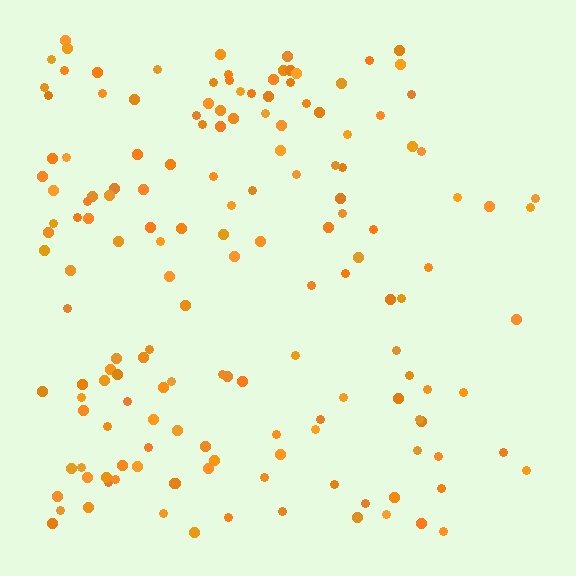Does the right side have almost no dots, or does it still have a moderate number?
Still a moderate number, just noticeably fewer than the left.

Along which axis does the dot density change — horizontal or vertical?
Horizontal.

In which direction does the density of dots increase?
From right to left, with the left side densest.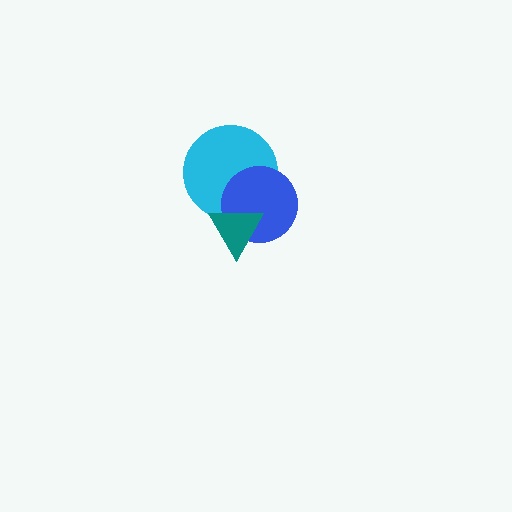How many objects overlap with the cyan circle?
2 objects overlap with the cyan circle.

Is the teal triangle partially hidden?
No, no other shape covers it.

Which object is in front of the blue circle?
The teal triangle is in front of the blue circle.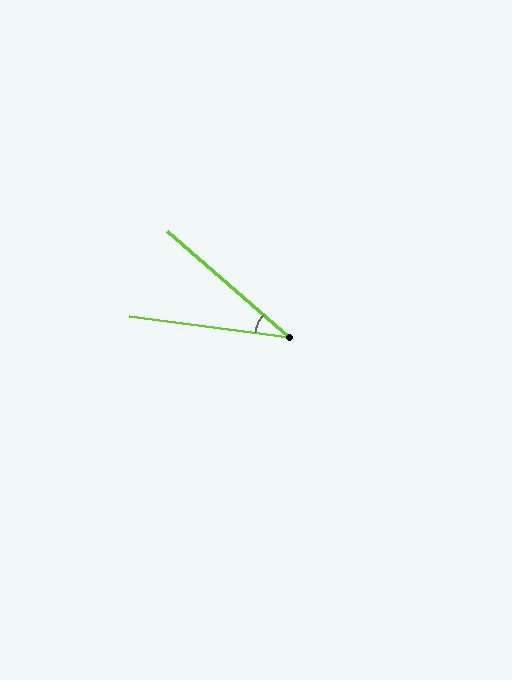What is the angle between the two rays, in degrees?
Approximately 33 degrees.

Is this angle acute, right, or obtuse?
It is acute.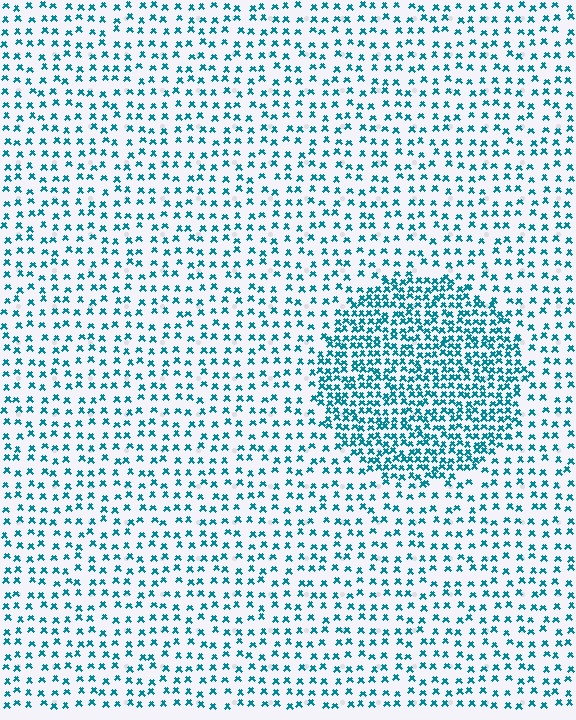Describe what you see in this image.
The image contains small teal elements arranged at two different densities. A circle-shaped region is visible where the elements are more densely packed than the surrounding area.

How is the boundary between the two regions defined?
The boundary is defined by a change in element density (approximately 2.3x ratio). All elements are the same color, size, and shape.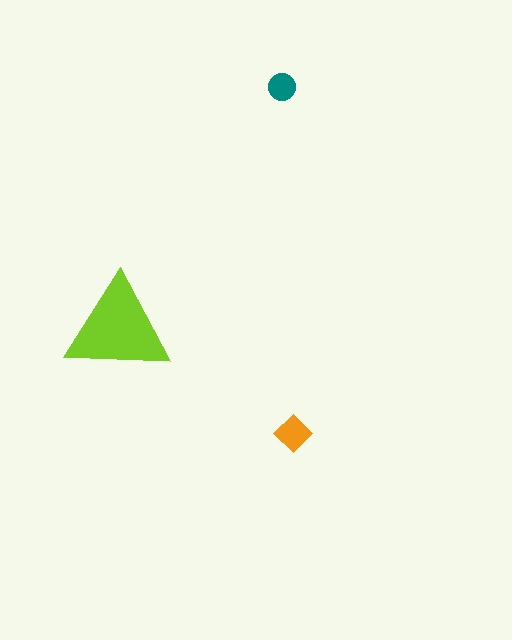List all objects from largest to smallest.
The lime triangle, the orange diamond, the teal circle.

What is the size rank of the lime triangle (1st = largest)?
1st.